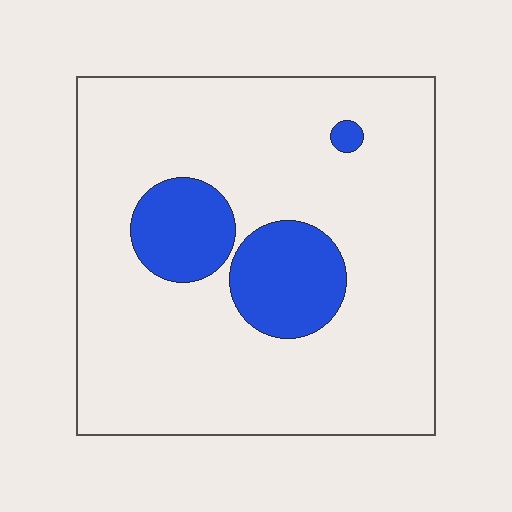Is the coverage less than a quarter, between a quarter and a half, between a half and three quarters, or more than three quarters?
Less than a quarter.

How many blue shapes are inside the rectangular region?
3.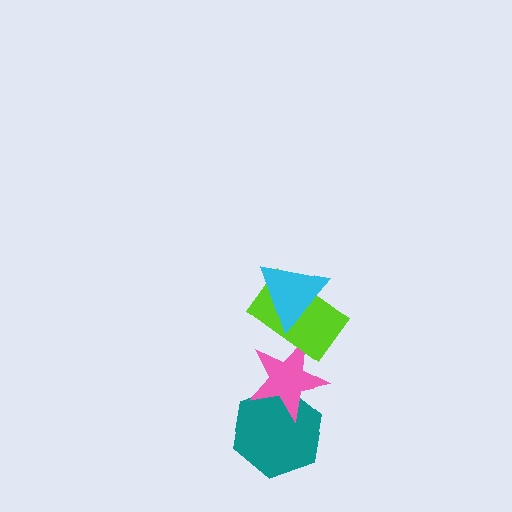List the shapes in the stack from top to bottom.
From top to bottom: the cyan triangle, the lime rectangle, the pink star, the teal hexagon.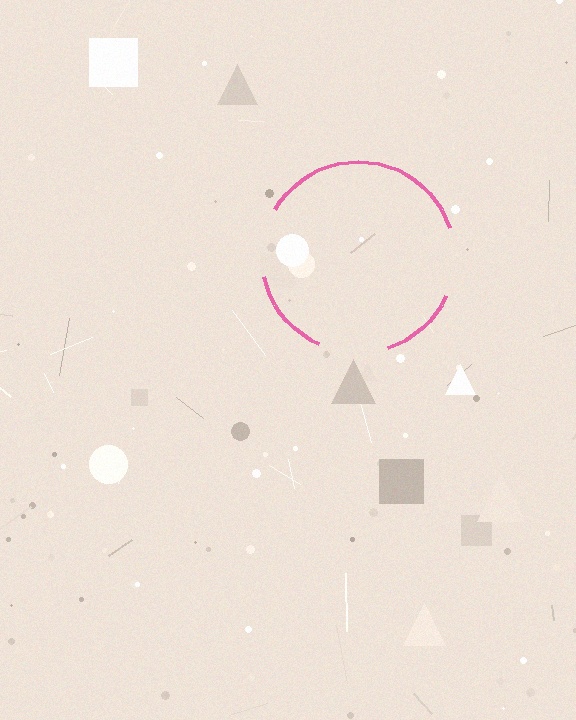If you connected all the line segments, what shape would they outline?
They would outline a circle.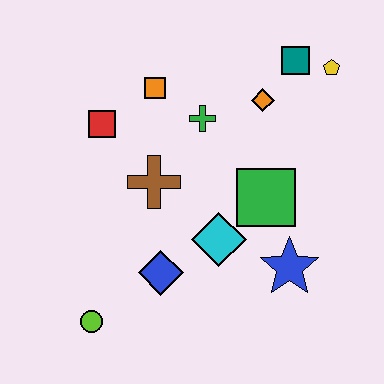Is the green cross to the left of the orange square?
No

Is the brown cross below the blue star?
No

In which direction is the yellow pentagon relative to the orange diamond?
The yellow pentagon is to the right of the orange diamond.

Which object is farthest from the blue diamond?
The yellow pentagon is farthest from the blue diamond.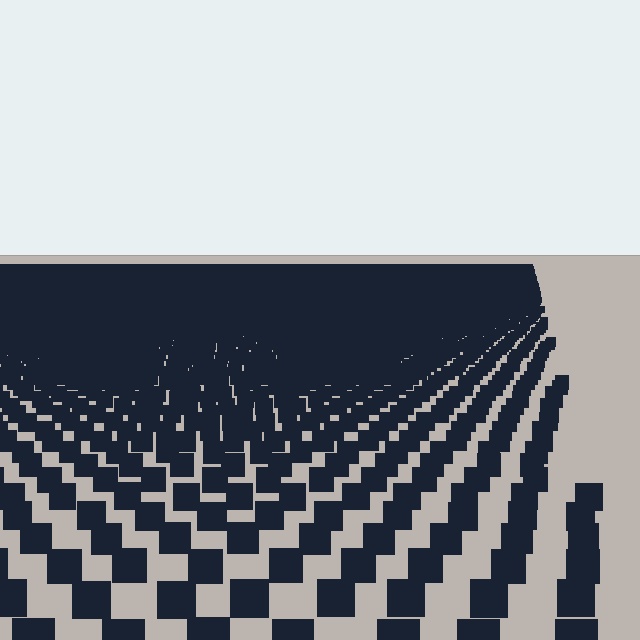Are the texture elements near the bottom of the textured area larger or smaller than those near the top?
Larger. Near the bottom, elements are closer to the viewer and appear at a bigger on-screen size.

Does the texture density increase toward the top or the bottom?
Density increases toward the top.